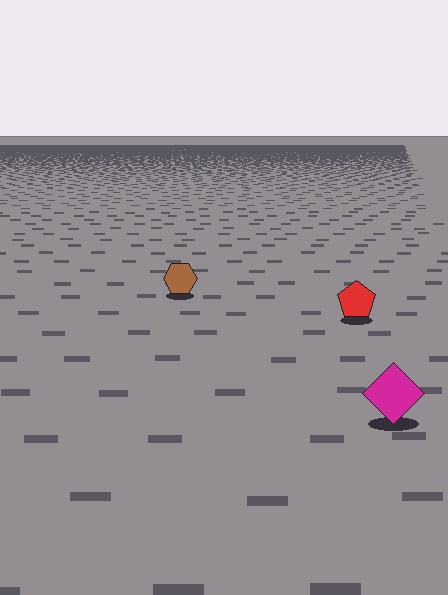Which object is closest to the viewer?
The magenta diamond is closest. The texture marks near it are larger and more spread out.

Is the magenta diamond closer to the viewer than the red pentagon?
Yes. The magenta diamond is closer — you can tell from the texture gradient: the ground texture is coarser near it.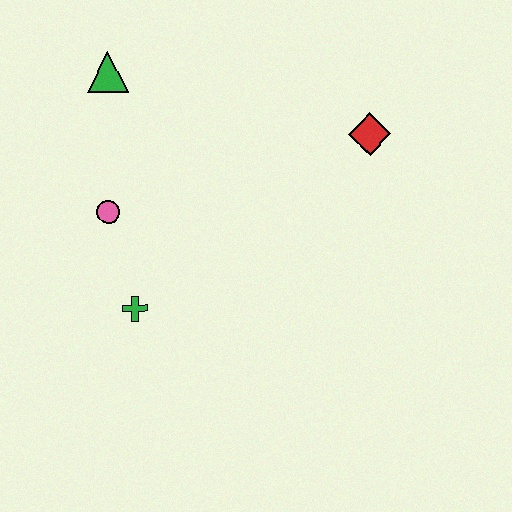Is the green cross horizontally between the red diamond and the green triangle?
Yes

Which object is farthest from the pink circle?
The red diamond is farthest from the pink circle.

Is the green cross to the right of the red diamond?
No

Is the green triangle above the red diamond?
Yes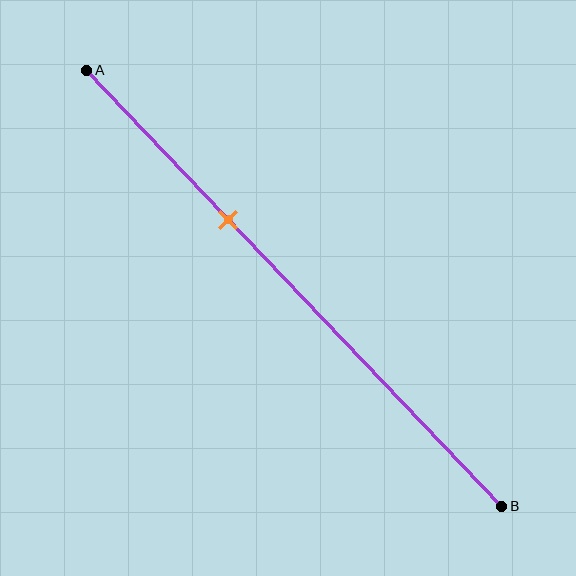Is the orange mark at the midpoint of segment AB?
No, the mark is at about 35% from A, not at the 50% midpoint.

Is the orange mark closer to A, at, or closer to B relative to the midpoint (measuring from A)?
The orange mark is closer to point A than the midpoint of segment AB.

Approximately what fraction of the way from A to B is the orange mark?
The orange mark is approximately 35% of the way from A to B.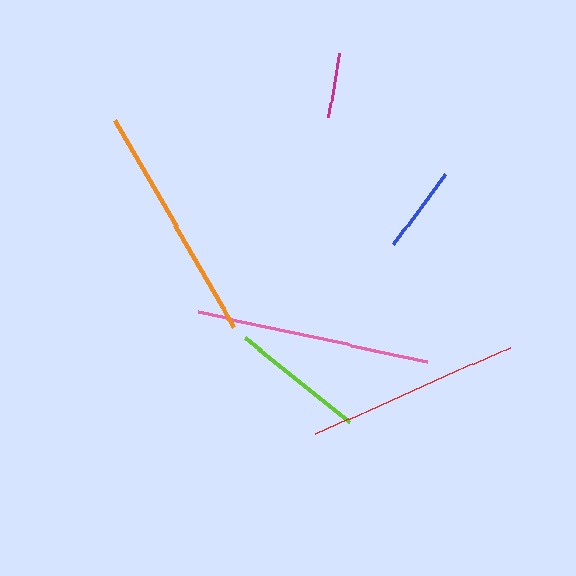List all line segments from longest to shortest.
From longest to shortest: orange, pink, red, lime, blue, magenta.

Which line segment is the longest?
The orange line is the longest at approximately 239 pixels.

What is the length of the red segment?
The red segment is approximately 213 pixels long.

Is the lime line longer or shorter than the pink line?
The pink line is longer than the lime line.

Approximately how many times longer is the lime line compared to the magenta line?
The lime line is approximately 2.1 times the length of the magenta line.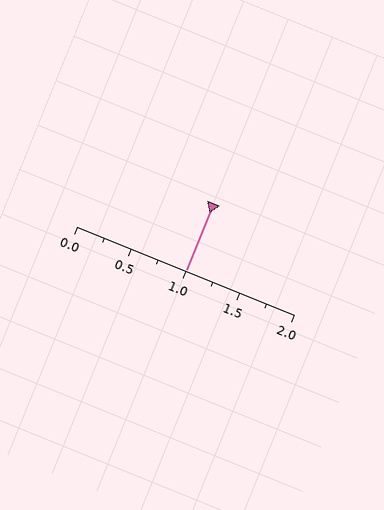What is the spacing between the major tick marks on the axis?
The major ticks are spaced 0.5 apart.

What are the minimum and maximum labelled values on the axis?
The axis runs from 0.0 to 2.0.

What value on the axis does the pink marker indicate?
The marker indicates approximately 1.